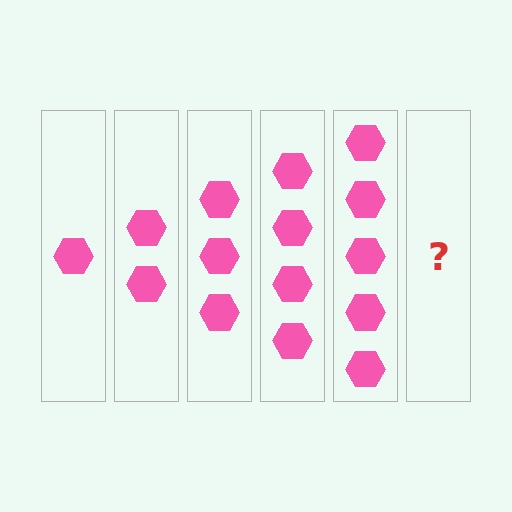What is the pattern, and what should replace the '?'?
The pattern is that each step adds one more hexagon. The '?' should be 6 hexagons.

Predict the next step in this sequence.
The next step is 6 hexagons.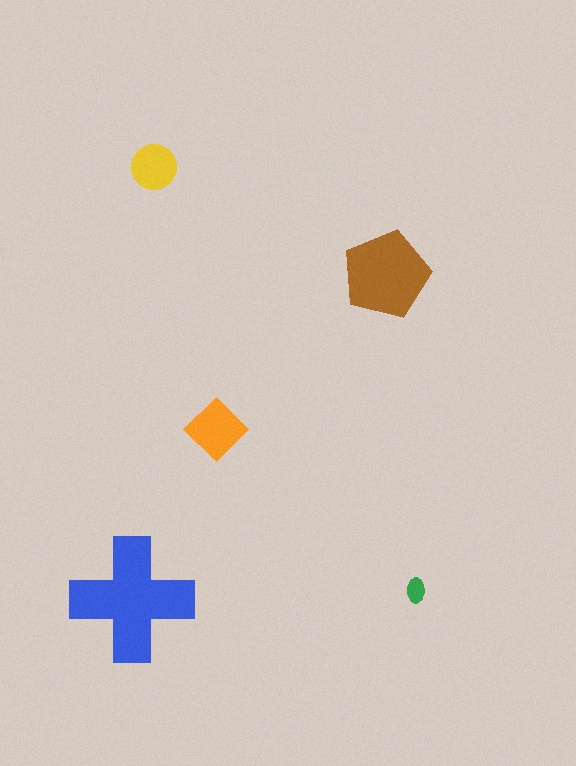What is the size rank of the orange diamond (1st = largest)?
3rd.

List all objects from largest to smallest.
The blue cross, the brown pentagon, the orange diamond, the yellow circle, the green ellipse.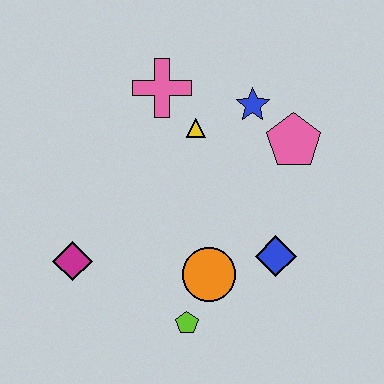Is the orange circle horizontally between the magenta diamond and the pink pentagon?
Yes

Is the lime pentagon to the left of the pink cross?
No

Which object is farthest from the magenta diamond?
The pink pentagon is farthest from the magenta diamond.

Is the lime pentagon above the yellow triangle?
No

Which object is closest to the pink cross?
The yellow triangle is closest to the pink cross.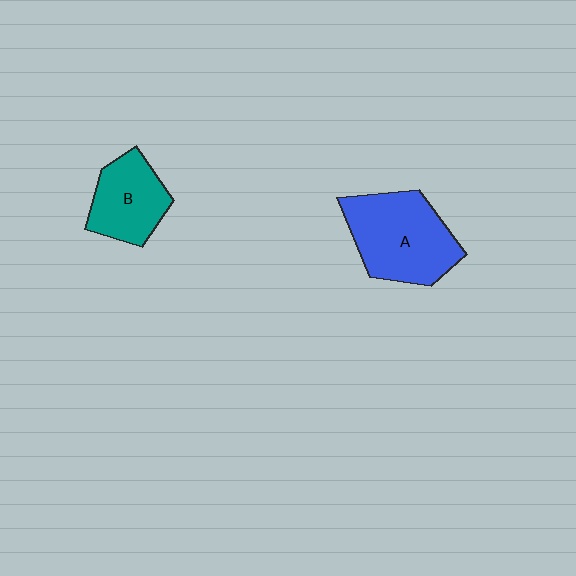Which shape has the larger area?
Shape A (blue).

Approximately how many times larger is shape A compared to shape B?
Approximately 1.5 times.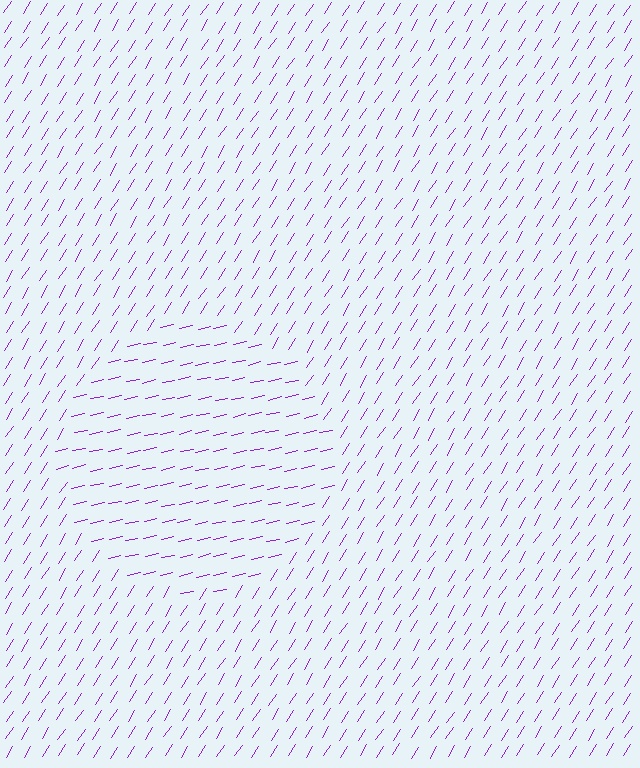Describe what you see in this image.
The image is filled with small purple line segments. A circle region in the image has lines oriented differently from the surrounding lines, creating a visible texture boundary.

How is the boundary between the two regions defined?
The boundary is defined purely by a change in line orientation (approximately 45 degrees difference). All lines are the same color and thickness.